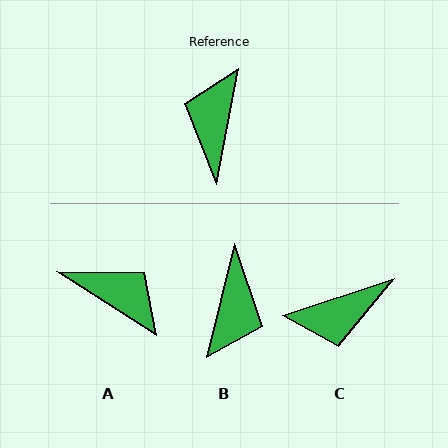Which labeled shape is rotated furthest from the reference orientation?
B, about 177 degrees away.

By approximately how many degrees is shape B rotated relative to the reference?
Approximately 177 degrees counter-clockwise.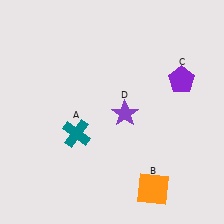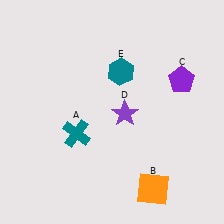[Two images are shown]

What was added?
A teal hexagon (E) was added in Image 2.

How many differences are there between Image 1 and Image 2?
There is 1 difference between the two images.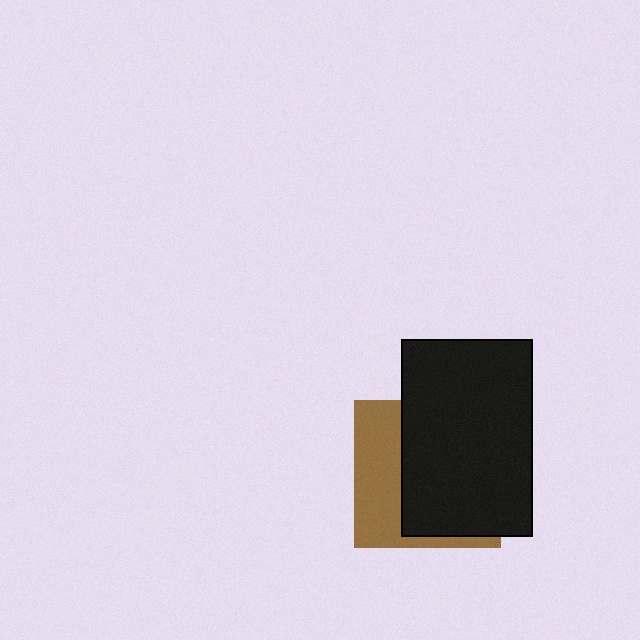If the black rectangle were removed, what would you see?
You would see the complete brown square.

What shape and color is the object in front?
The object in front is a black rectangle.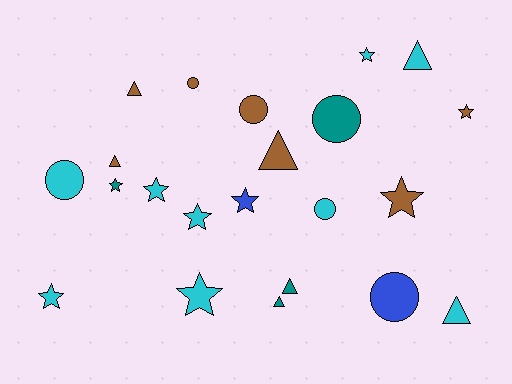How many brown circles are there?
There are 2 brown circles.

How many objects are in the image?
There are 22 objects.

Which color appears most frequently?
Cyan, with 9 objects.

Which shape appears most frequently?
Star, with 9 objects.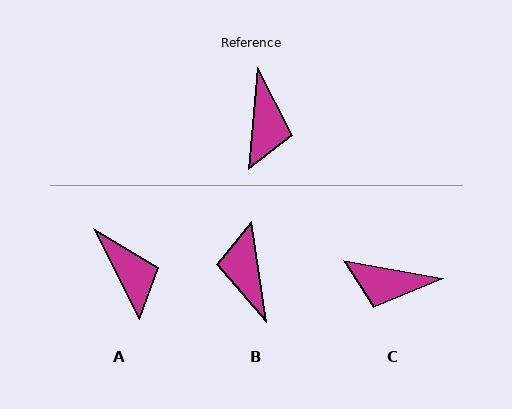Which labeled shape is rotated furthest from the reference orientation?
B, about 166 degrees away.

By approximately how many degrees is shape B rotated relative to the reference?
Approximately 166 degrees clockwise.